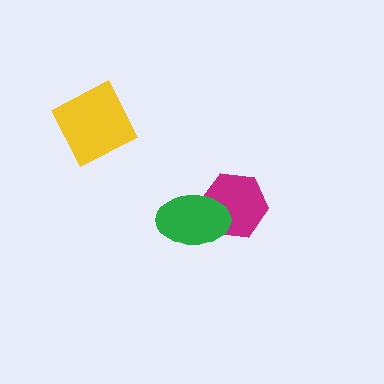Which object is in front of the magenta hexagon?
The green ellipse is in front of the magenta hexagon.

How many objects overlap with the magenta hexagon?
1 object overlaps with the magenta hexagon.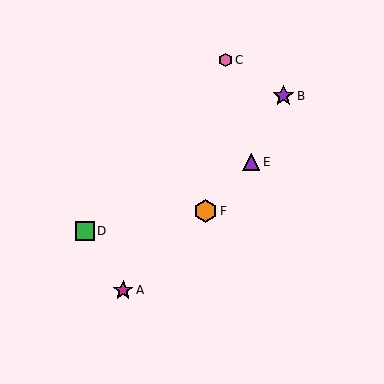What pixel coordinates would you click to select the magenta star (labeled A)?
Click at (123, 290) to select the magenta star A.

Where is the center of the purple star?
The center of the purple star is at (283, 96).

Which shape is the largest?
The orange hexagon (labeled F) is the largest.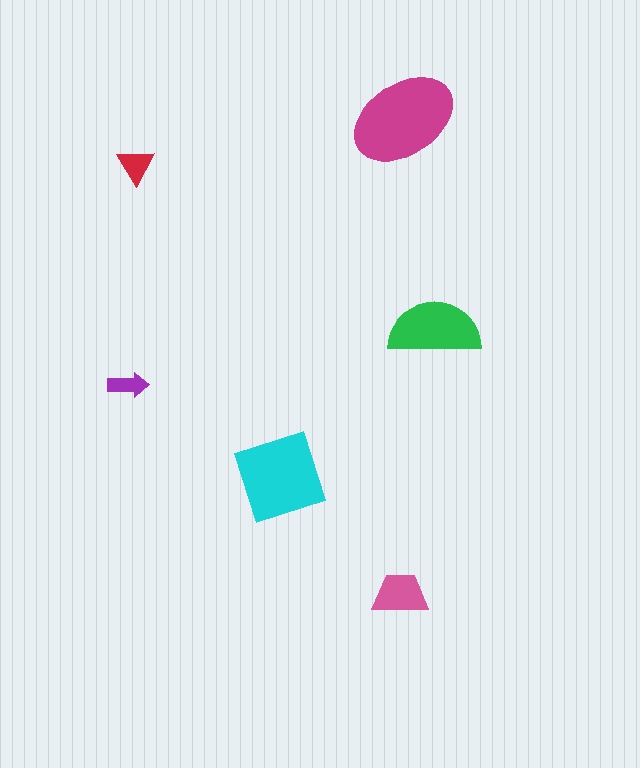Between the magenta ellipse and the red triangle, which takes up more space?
The magenta ellipse.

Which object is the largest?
The magenta ellipse.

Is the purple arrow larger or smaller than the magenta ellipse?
Smaller.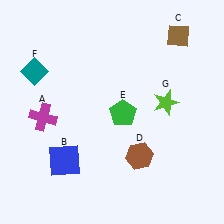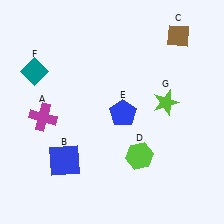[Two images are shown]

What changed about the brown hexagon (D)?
In Image 1, D is brown. In Image 2, it changed to lime.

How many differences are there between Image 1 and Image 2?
There are 2 differences between the two images.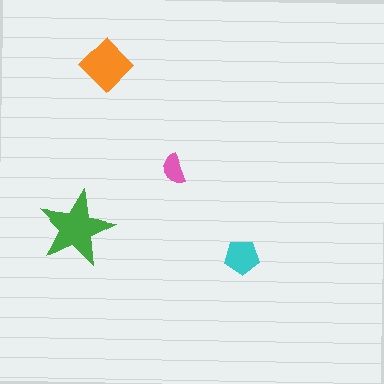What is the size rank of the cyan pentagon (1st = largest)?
3rd.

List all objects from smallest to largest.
The pink semicircle, the cyan pentagon, the orange diamond, the green star.